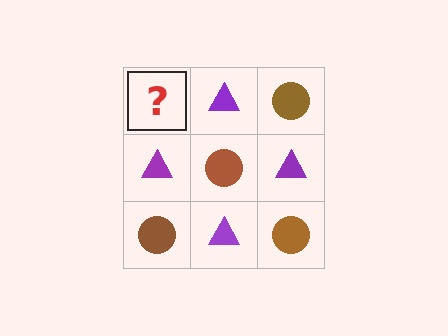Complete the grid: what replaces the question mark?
The question mark should be replaced with a brown circle.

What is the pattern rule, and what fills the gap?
The rule is that it alternates brown circle and purple triangle in a checkerboard pattern. The gap should be filled with a brown circle.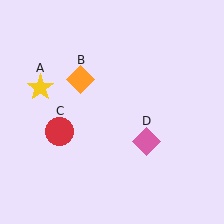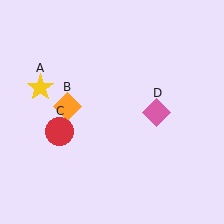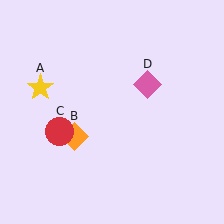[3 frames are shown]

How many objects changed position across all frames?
2 objects changed position: orange diamond (object B), pink diamond (object D).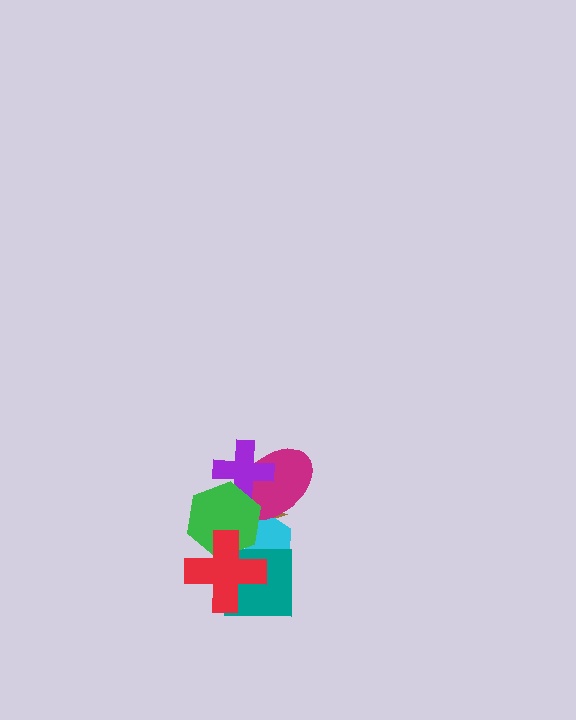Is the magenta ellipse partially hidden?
Yes, it is partially covered by another shape.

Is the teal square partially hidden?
Yes, it is partially covered by another shape.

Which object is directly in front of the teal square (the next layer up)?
The green hexagon is directly in front of the teal square.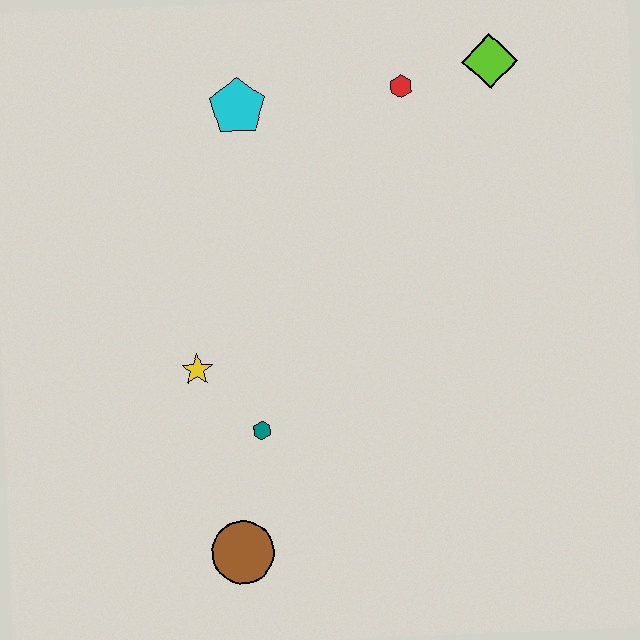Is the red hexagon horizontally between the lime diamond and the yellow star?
Yes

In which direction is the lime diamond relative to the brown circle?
The lime diamond is above the brown circle.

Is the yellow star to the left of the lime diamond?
Yes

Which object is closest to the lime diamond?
The red hexagon is closest to the lime diamond.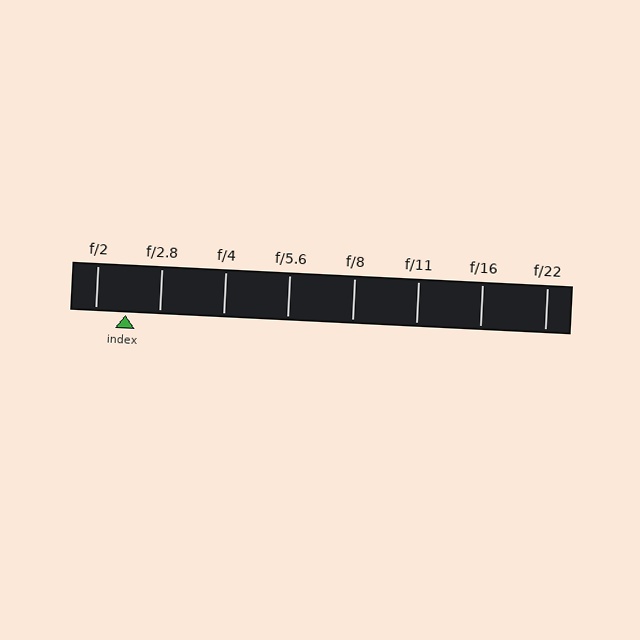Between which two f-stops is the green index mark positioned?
The index mark is between f/2 and f/2.8.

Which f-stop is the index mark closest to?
The index mark is closest to f/2.